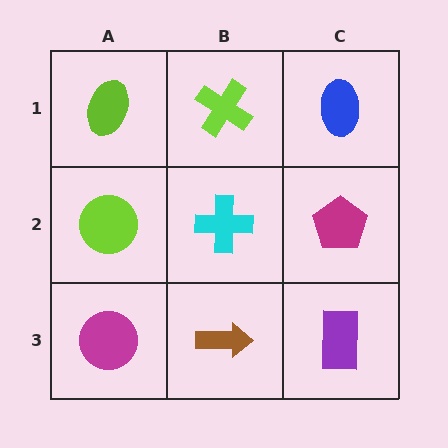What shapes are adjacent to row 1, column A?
A lime circle (row 2, column A), a lime cross (row 1, column B).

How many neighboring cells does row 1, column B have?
3.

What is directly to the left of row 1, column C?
A lime cross.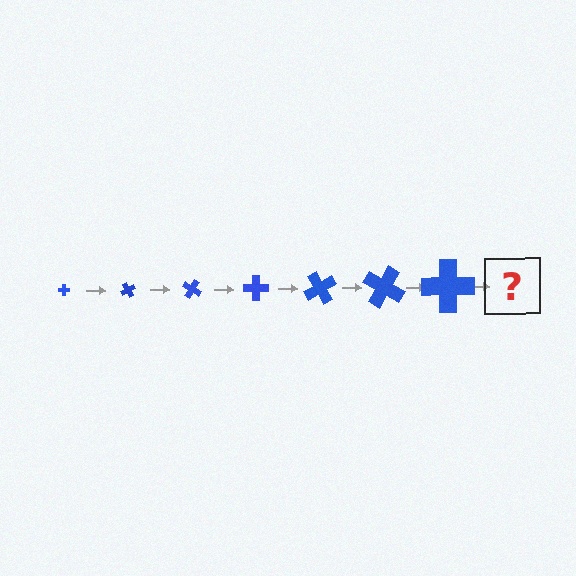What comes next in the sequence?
The next element should be a cross, larger than the previous one and rotated 420 degrees from the start.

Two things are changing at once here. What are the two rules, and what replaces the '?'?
The two rules are that the cross grows larger each step and it rotates 60 degrees each step. The '?' should be a cross, larger than the previous one and rotated 420 degrees from the start.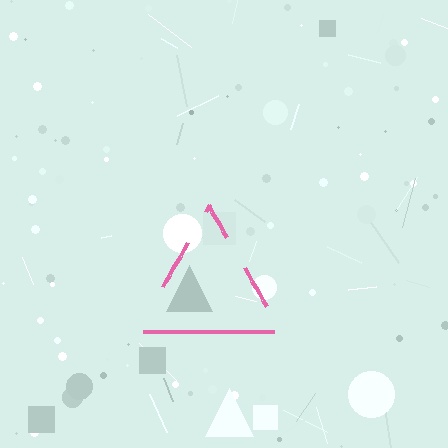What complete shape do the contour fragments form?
The contour fragments form a triangle.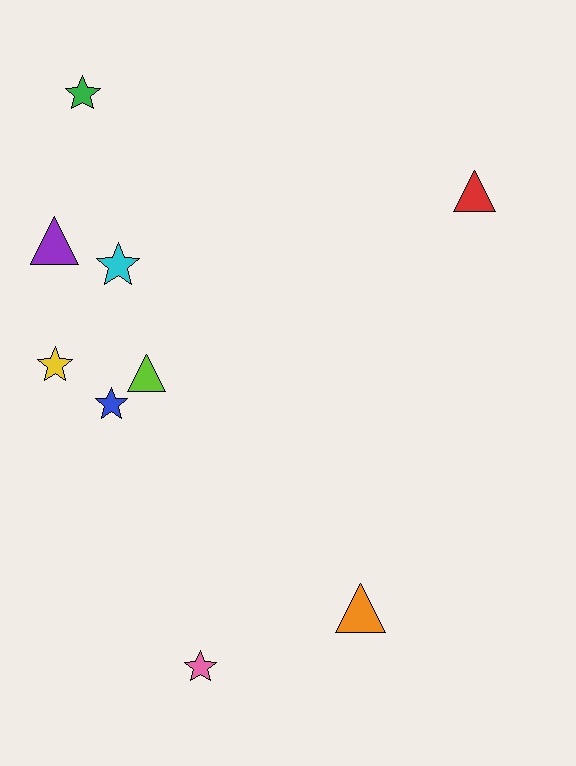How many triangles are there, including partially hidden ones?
There are 4 triangles.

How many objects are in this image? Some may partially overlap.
There are 9 objects.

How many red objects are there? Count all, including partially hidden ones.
There is 1 red object.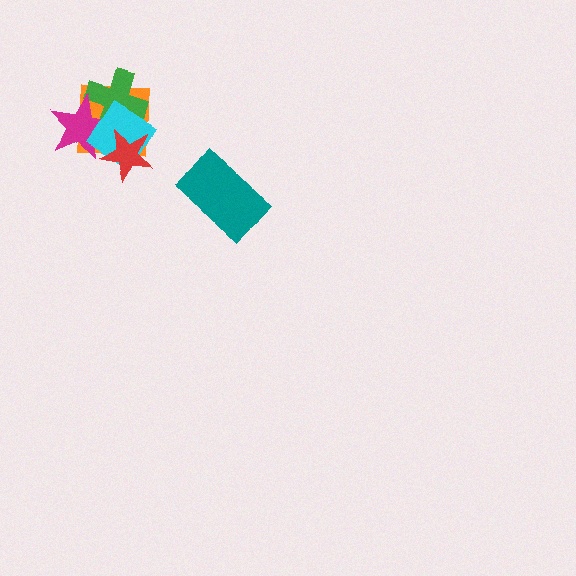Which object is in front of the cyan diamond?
The red star is in front of the cyan diamond.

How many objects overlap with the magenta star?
4 objects overlap with the magenta star.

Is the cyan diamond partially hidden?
Yes, it is partially covered by another shape.